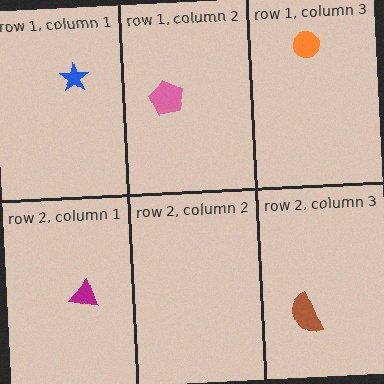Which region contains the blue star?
The row 1, column 1 region.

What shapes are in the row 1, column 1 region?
The blue star.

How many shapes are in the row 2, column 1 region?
1.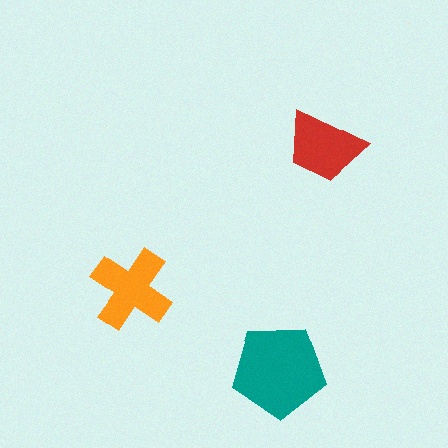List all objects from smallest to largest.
The red trapezoid, the orange cross, the teal pentagon.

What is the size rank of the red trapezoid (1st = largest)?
3rd.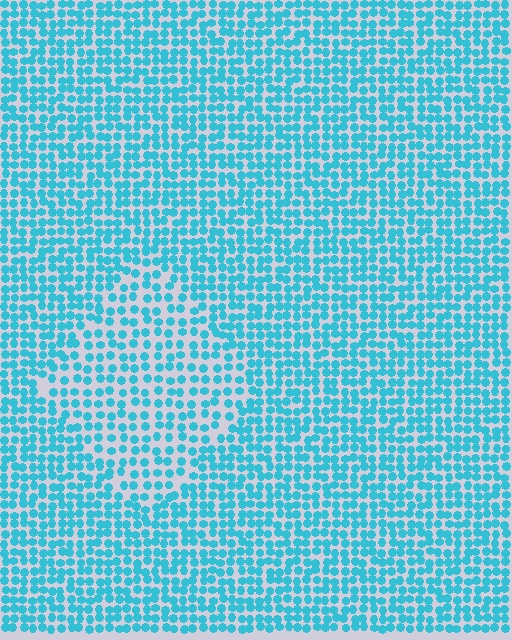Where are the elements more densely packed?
The elements are more densely packed outside the diamond boundary.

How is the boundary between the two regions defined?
The boundary is defined by a change in element density (approximately 1.5x ratio). All elements are the same color, size, and shape.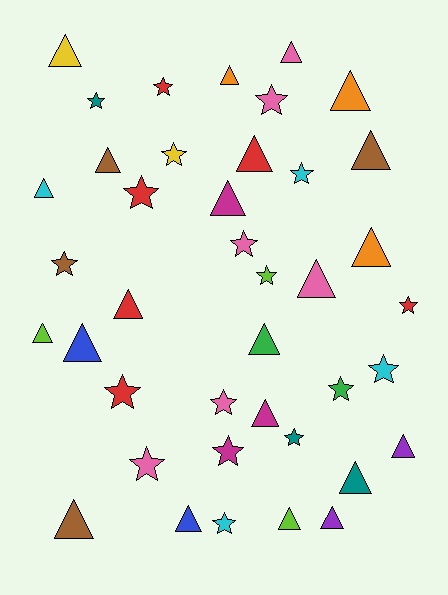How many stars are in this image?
There are 18 stars.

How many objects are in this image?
There are 40 objects.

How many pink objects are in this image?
There are 6 pink objects.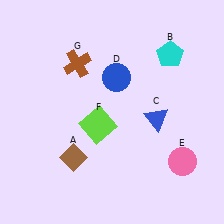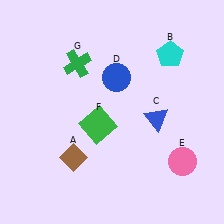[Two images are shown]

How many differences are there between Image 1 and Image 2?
There are 2 differences between the two images.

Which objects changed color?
F changed from lime to green. G changed from brown to green.